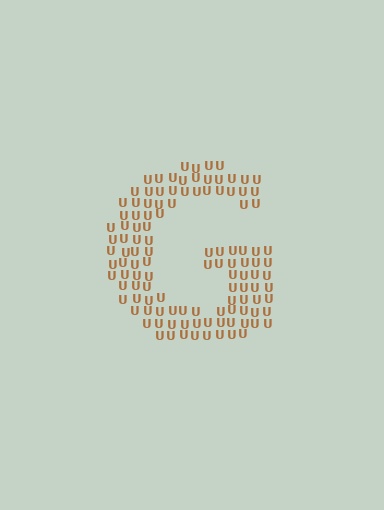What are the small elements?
The small elements are letter U's.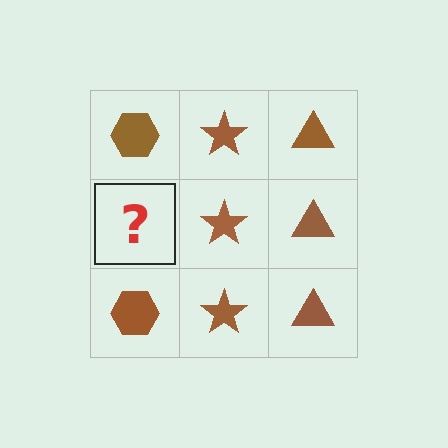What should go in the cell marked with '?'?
The missing cell should contain a brown hexagon.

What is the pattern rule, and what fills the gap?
The rule is that each column has a consistent shape. The gap should be filled with a brown hexagon.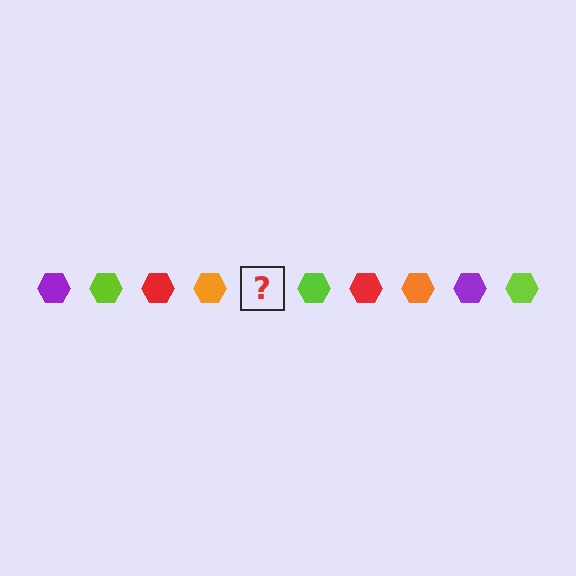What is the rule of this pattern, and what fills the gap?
The rule is that the pattern cycles through purple, lime, red, orange hexagons. The gap should be filled with a purple hexagon.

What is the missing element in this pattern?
The missing element is a purple hexagon.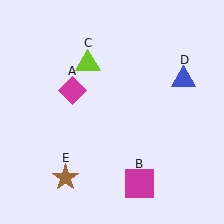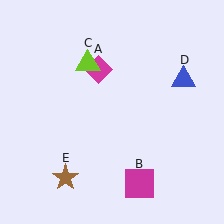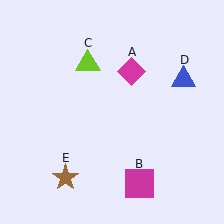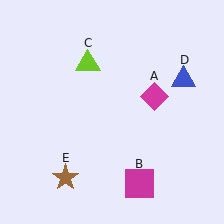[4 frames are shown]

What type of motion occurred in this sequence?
The magenta diamond (object A) rotated clockwise around the center of the scene.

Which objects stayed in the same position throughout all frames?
Magenta square (object B) and lime triangle (object C) and blue triangle (object D) and brown star (object E) remained stationary.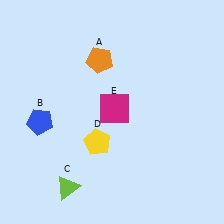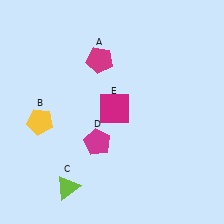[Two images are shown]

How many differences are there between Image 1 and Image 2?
There are 3 differences between the two images.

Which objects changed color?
A changed from orange to magenta. B changed from blue to yellow. D changed from yellow to magenta.